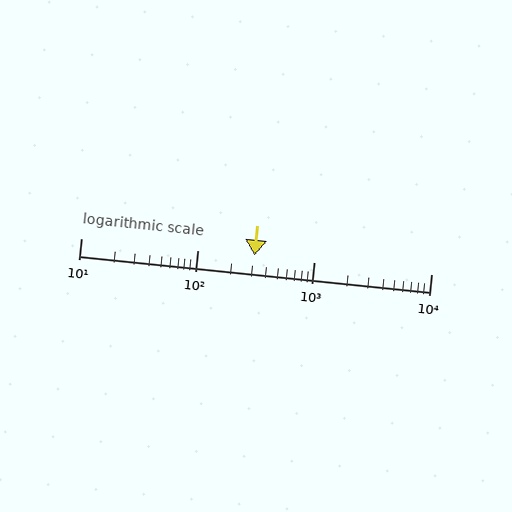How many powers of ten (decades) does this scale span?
The scale spans 3 decades, from 10 to 10000.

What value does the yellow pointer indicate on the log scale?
The pointer indicates approximately 310.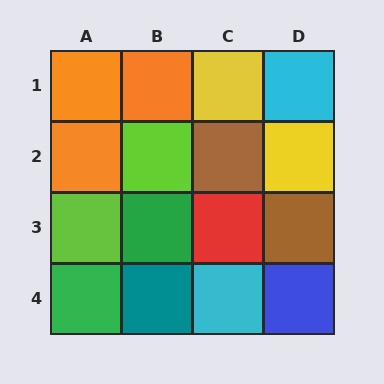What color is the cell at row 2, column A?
Orange.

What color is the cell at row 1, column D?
Cyan.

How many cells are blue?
1 cell is blue.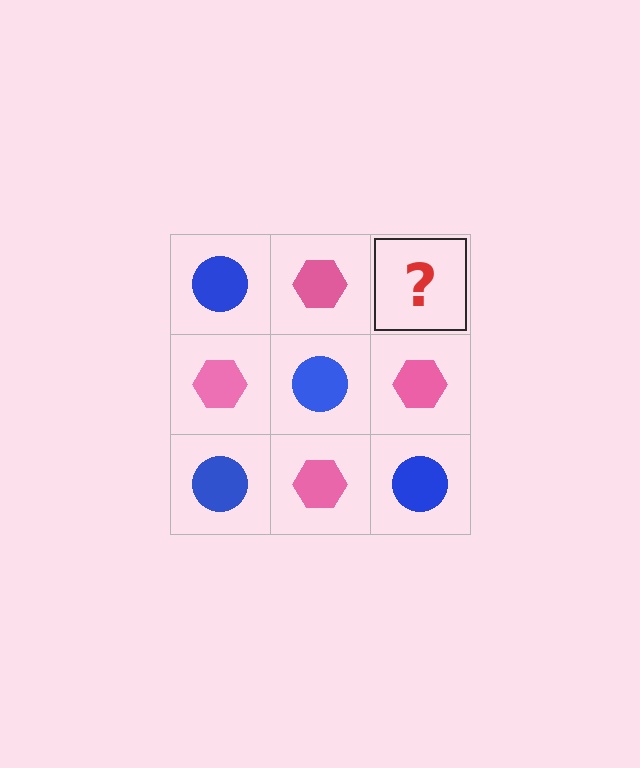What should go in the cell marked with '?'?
The missing cell should contain a blue circle.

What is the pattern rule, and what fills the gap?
The rule is that it alternates blue circle and pink hexagon in a checkerboard pattern. The gap should be filled with a blue circle.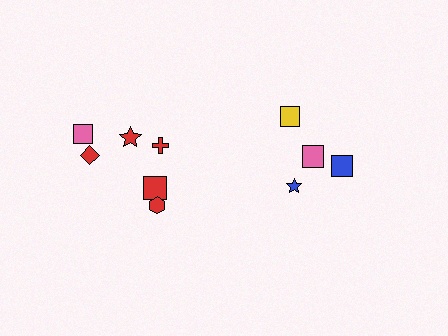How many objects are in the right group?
There are 4 objects.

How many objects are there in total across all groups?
There are 10 objects.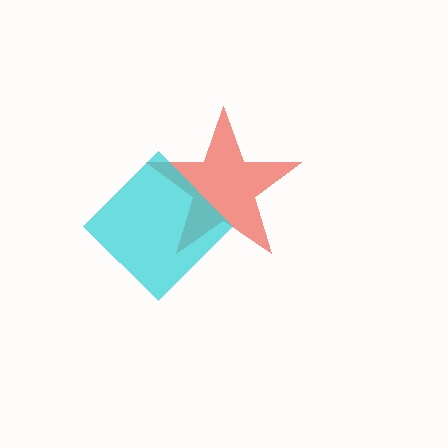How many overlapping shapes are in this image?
There are 2 overlapping shapes in the image.